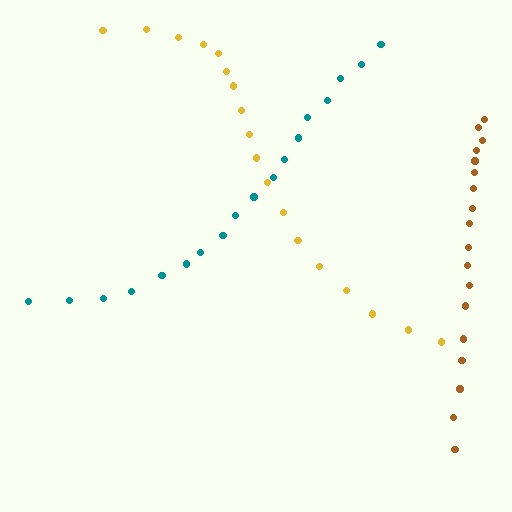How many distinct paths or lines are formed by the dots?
There are 3 distinct paths.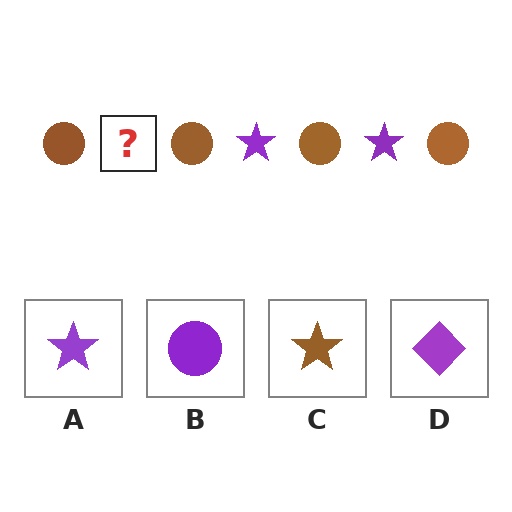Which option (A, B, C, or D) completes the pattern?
A.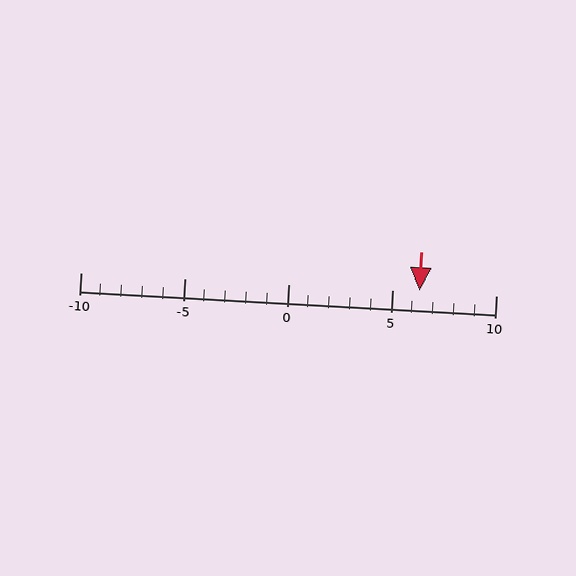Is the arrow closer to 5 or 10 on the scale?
The arrow is closer to 5.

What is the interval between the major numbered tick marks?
The major tick marks are spaced 5 units apart.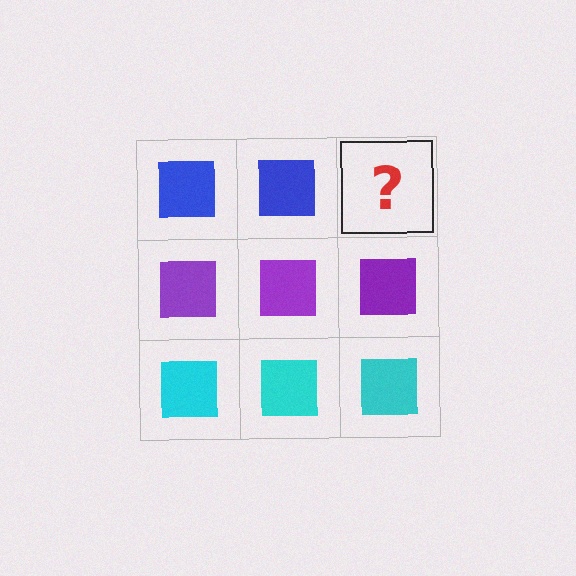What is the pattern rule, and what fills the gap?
The rule is that each row has a consistent color. The gap should be filled with a blue square.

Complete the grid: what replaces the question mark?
The question mark should be replaced with a blue square.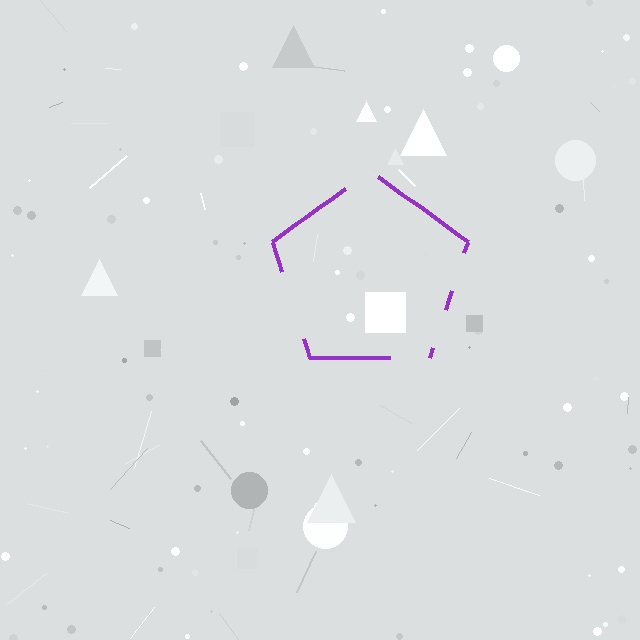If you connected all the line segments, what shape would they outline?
They would outline a pentagon.